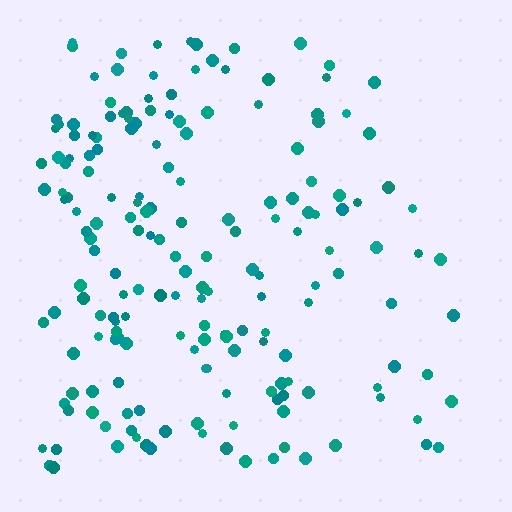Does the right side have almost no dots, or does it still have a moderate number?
Still a moderate number, just noticeably fewer than the left.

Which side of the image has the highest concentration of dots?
The left.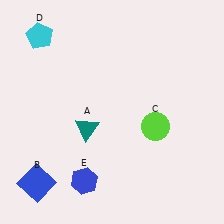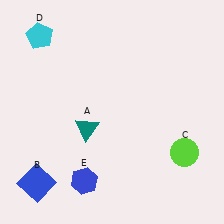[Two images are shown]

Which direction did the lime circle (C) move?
The lime circle (C) moved right.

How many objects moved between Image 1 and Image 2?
1 object moved between the two images.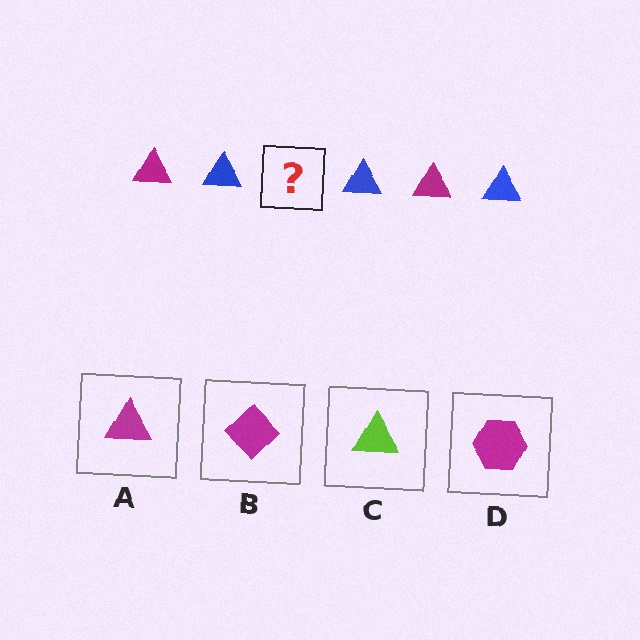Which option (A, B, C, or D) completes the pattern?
A.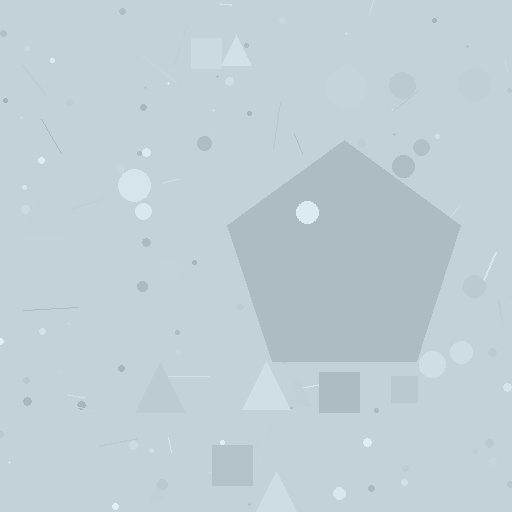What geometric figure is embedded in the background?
A pentagon is embedded in the background.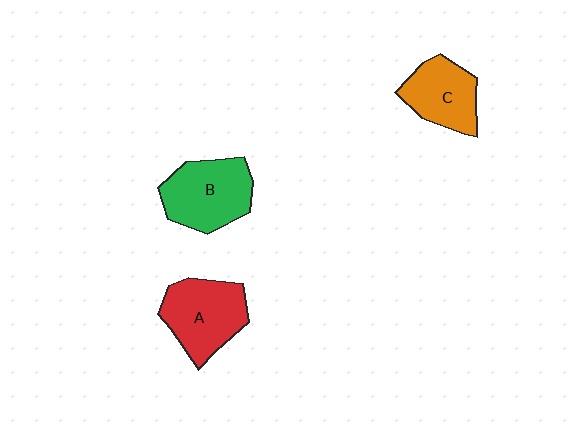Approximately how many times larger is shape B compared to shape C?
Approximately 1.3 times.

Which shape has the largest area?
Shape A (red).